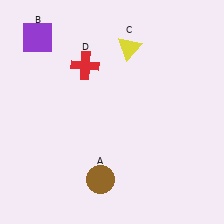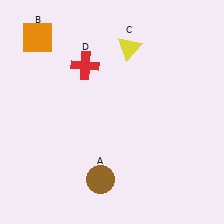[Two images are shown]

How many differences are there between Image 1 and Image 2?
There is 1 difference between the two images.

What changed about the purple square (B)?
In Image 1, B is purple. In Image 2, it changed to orange.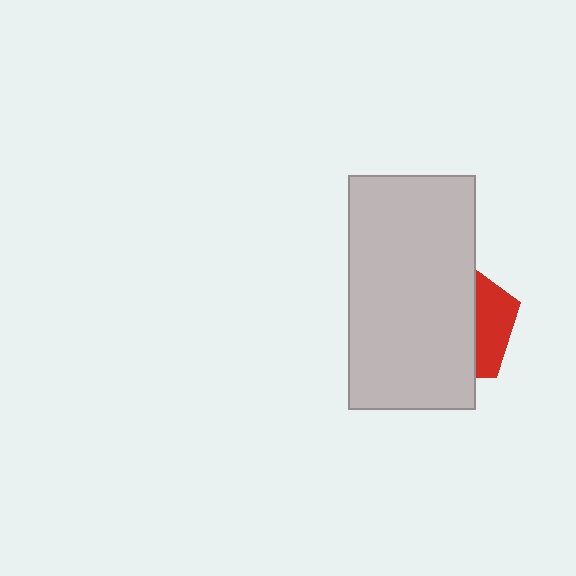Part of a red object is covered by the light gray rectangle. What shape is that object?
It is a pentagon.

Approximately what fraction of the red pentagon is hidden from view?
Roughly 70% of the red pentagon is hidden behind the light gray rectangle.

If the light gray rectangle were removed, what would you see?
You would see the complete red pentagon.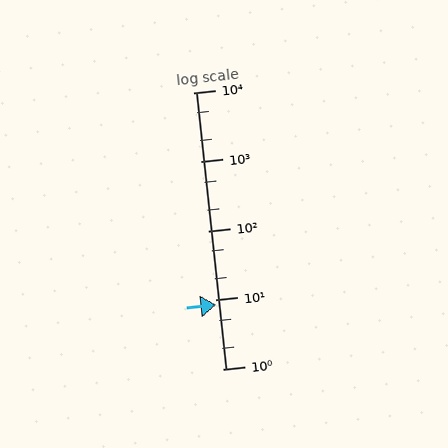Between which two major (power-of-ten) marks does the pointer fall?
The pointer is between 1 and 10.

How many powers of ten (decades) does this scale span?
The scale spans 4 decades, from 1 to 10000.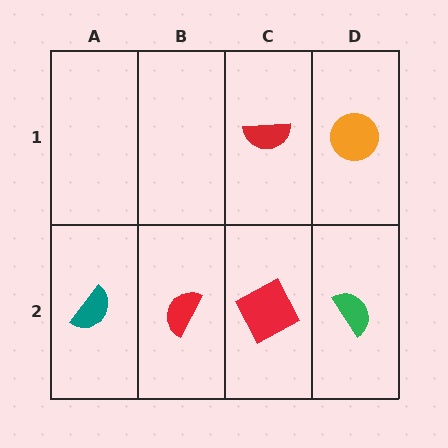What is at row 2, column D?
A green semicircle.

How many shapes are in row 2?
4 shapes.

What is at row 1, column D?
An orange circle.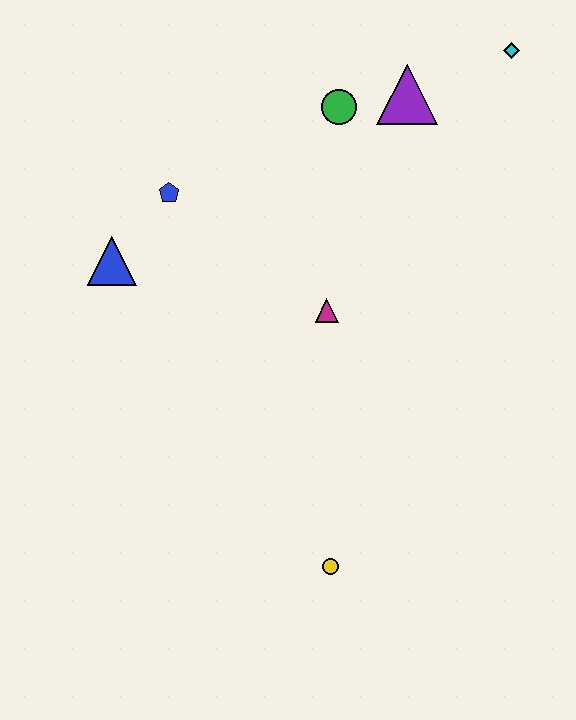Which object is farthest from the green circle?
The yellow circle is farthest from the green circle.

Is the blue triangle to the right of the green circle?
No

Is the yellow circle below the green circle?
Yes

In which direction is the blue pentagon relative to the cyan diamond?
The blue pentagon is to the left of the cyan diamond.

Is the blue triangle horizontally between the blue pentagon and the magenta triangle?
No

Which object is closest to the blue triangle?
The blue pentagon is closest to the blue triangle.